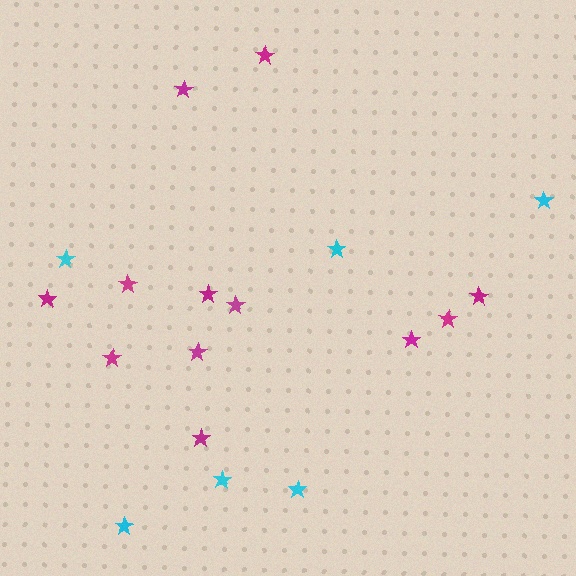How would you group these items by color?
There are 2 groups: one group of magenta stars (12) and one group of cyan stars (6).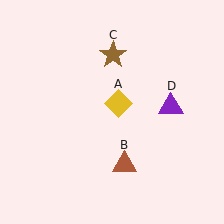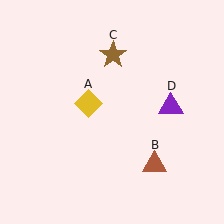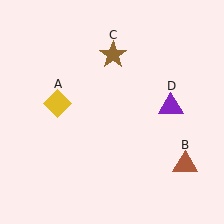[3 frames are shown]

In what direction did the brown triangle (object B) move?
The brown triangle (object B) moved right.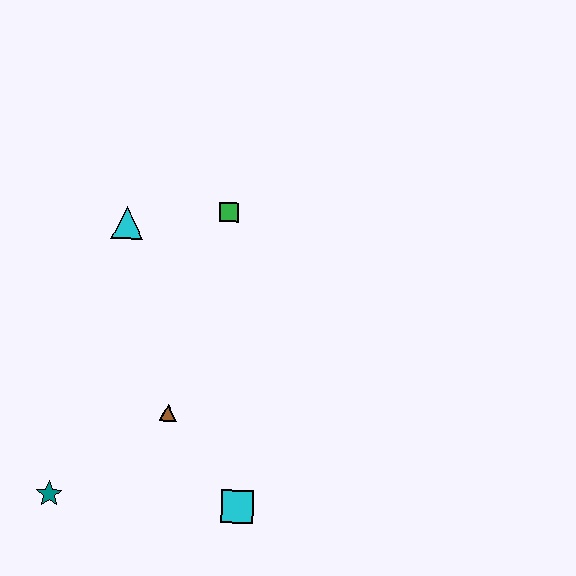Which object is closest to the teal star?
The brown triangle is closest to the teal star.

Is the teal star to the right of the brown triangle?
No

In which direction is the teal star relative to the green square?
The teal star is below the green square.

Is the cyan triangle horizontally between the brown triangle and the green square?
No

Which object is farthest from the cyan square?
The cyan triangle is farthest from the cyan square.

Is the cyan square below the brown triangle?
Yes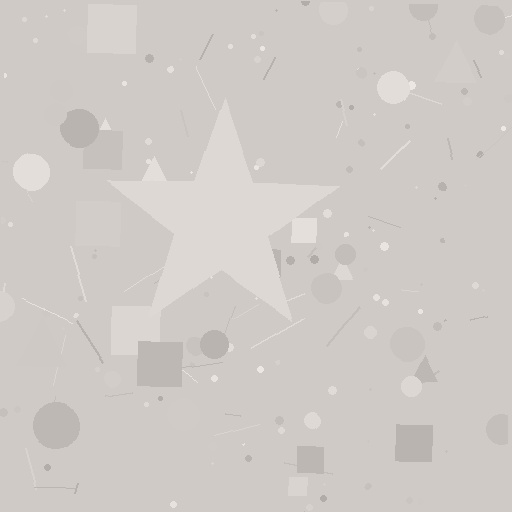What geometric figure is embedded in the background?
A star is embedded in the background.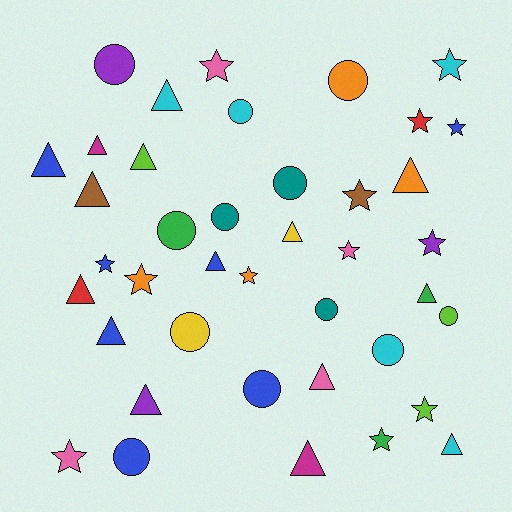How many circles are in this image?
There are 12 circles.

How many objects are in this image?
There are 40 objects.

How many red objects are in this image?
There are 2 red objects.